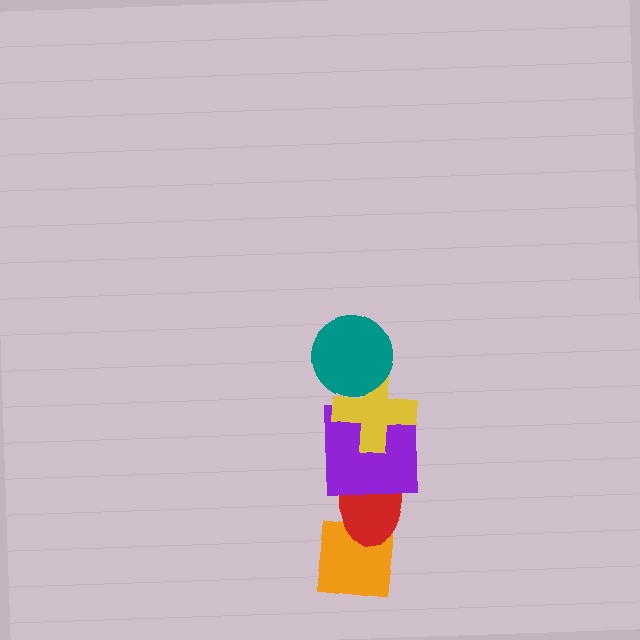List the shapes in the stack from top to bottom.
From top to bottom: the teal circle, the yellow cross, the purple square, the red ellipse, the orange square.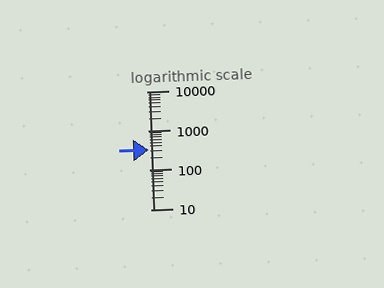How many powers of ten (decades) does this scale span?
The scale spans 3 decades, from 10 to 10000.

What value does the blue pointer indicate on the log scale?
The pointer indicates approximately 330.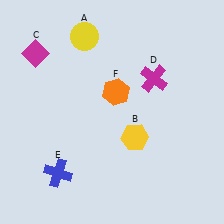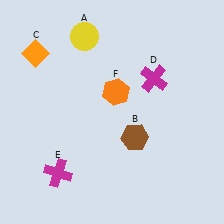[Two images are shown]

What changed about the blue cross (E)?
In Image 1, E is blue. In Image 2, it changed to magenta.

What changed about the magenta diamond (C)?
In Image 1, C is magenta. In Image 2, it changed to orange.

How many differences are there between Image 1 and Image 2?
There are 3 differences between the two images.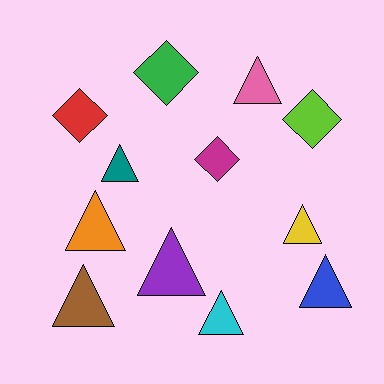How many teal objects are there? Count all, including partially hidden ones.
There is 1 teal object.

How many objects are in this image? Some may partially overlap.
There are 12 objects.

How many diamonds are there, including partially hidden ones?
There are 4 diamonds.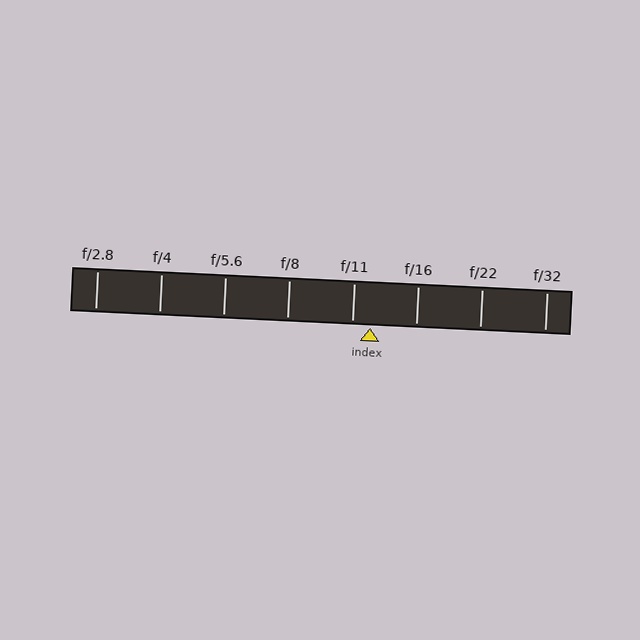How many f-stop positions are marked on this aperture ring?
There are 8 f-stop positions marked.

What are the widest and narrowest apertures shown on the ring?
The widest aperture shown is f/2.8 and the narrowest is f/32.